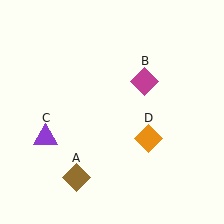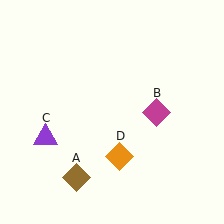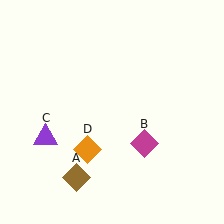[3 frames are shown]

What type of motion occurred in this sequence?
The magenta diamond (object B), orange diamond (object D) rotated clockwise around the center of the scene.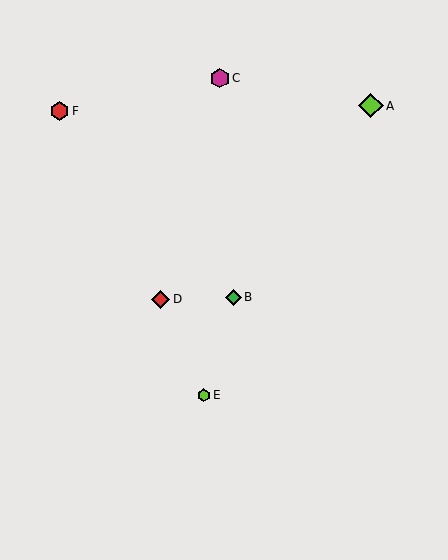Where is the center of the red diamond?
The center of the red diamond is at (161, 299).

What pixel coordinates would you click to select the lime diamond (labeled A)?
Click at (371, 106) to select the lime diamond A.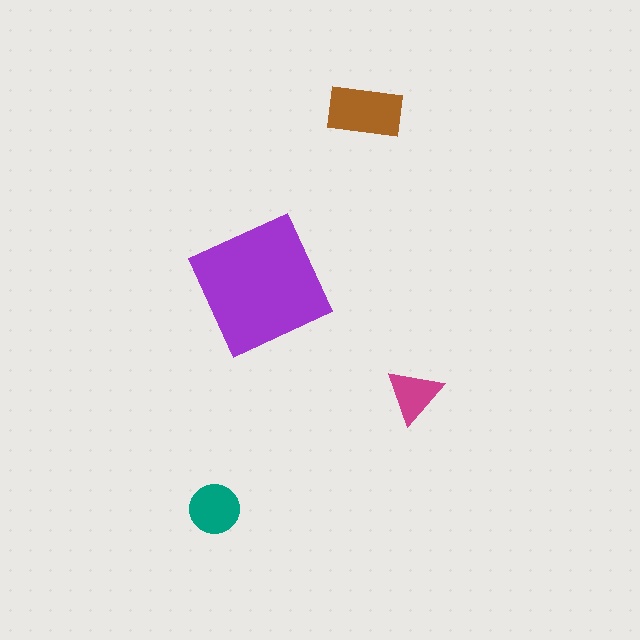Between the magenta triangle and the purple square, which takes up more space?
The purple square.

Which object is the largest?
The purple square.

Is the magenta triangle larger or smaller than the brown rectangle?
Smaller.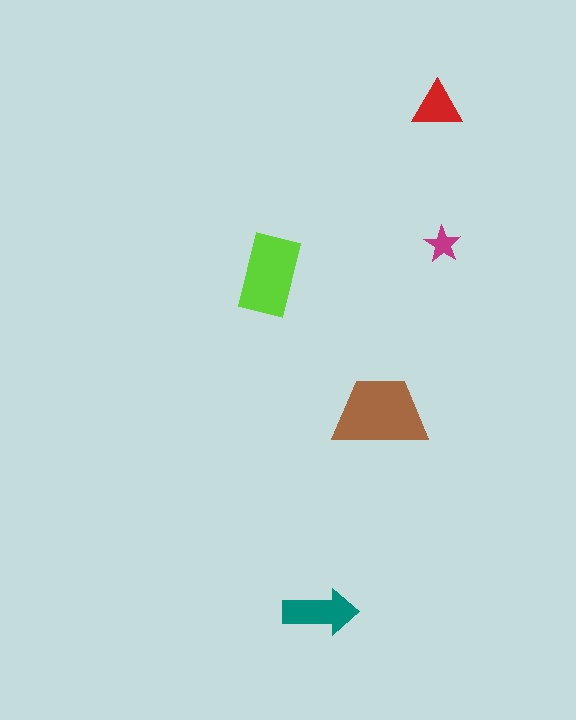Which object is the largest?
The brown trapezoid.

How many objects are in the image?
There are 5 objects in the image.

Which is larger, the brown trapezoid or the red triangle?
The brown trapezoid.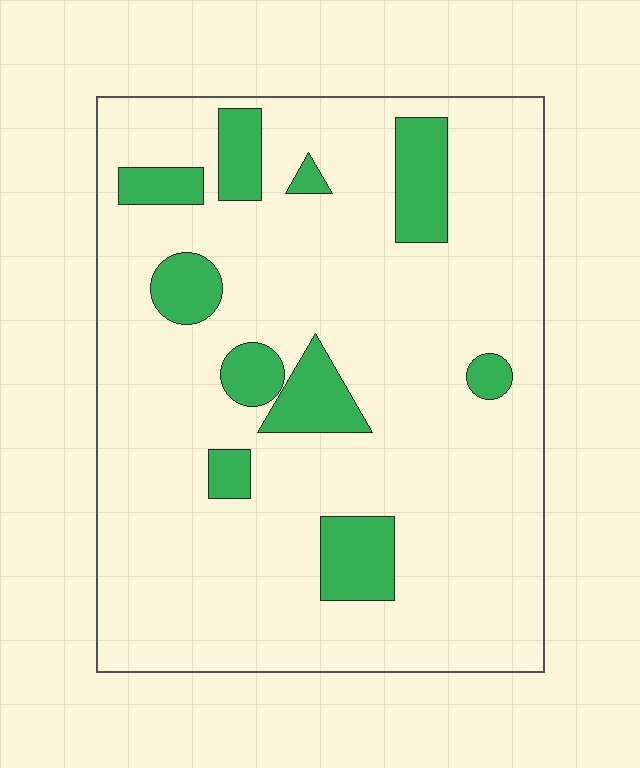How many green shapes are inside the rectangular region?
10.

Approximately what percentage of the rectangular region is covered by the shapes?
Approximately 15%.